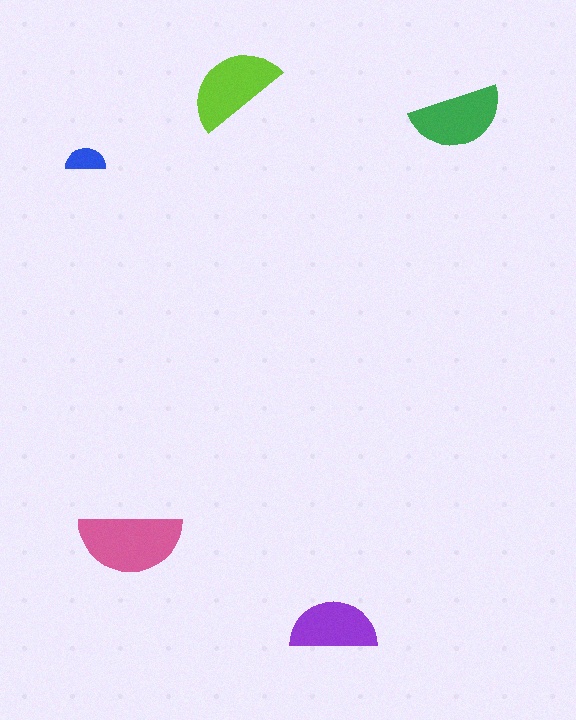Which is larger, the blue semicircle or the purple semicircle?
The purple one.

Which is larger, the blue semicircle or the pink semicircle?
The pink one.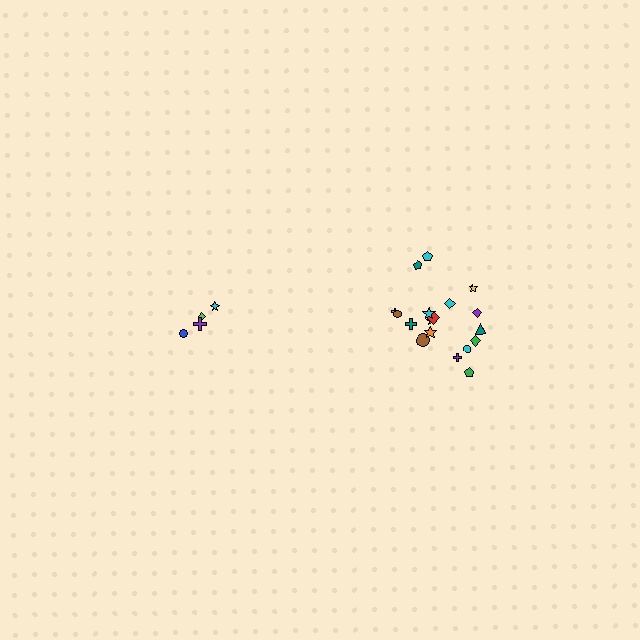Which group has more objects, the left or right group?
The right group.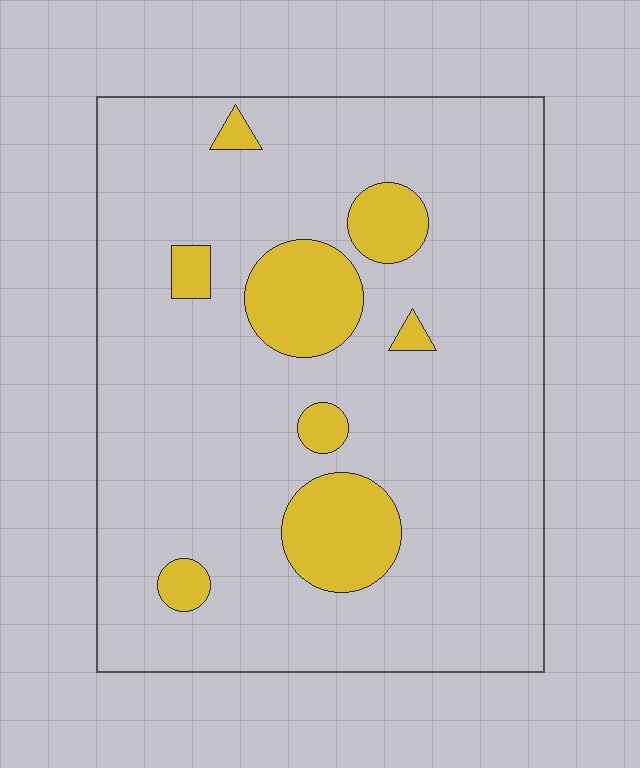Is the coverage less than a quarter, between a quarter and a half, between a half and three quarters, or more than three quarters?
Less than a quarter.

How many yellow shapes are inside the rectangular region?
8.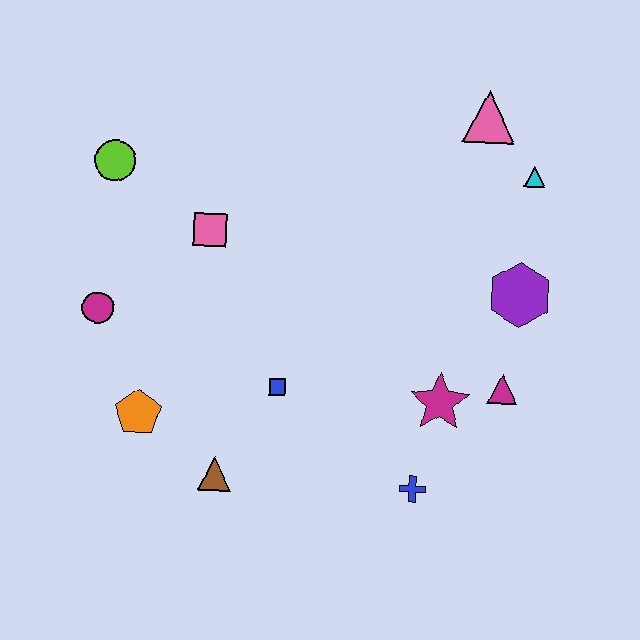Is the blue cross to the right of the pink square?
Yes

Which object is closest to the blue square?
The brown triangle is closest to the blue square.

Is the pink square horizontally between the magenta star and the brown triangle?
No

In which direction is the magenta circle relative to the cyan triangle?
The magenta circle is to the left of the cyan triangle.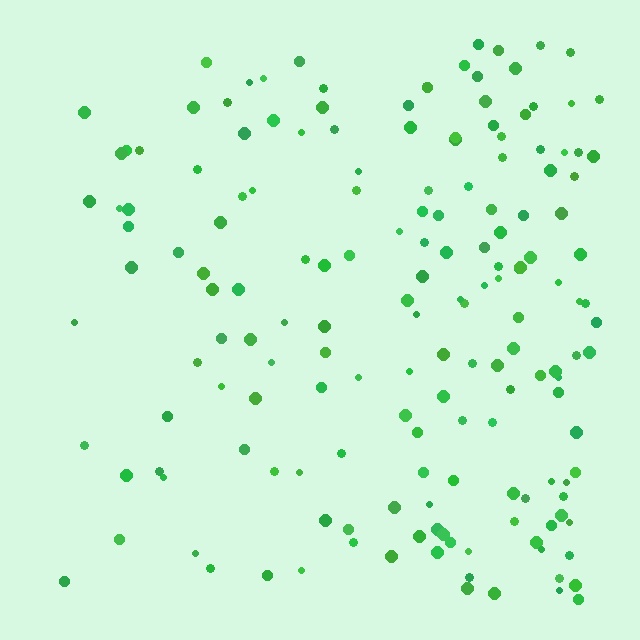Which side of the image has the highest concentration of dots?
The right.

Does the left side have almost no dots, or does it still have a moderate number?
Still a moderate number, just noticeably fewer than the right.